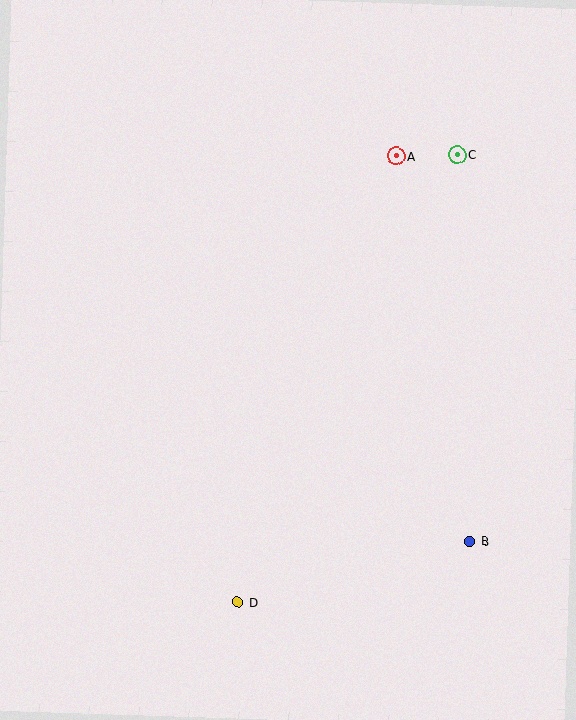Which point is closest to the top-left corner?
Point A is closest to the top-left corner.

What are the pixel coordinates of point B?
Point B is at (470, 541).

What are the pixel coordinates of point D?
Point D is at (238, 602).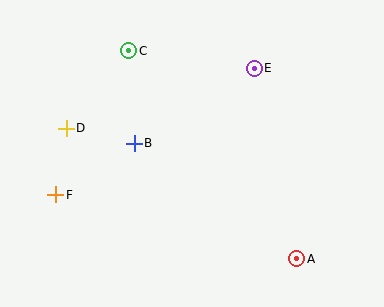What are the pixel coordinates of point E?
Point E is at (254, 68).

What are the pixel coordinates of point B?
Point B is at (134, 143).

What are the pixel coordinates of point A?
Point A is at (297, 259).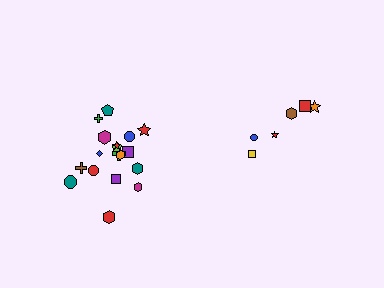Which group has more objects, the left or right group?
The left group.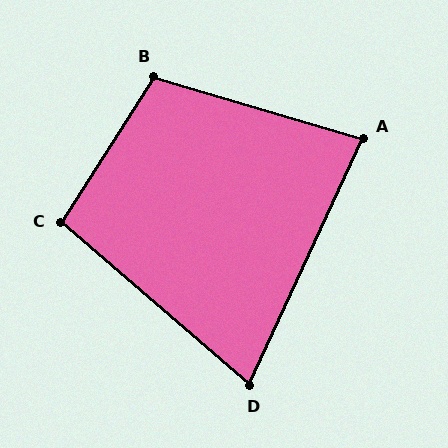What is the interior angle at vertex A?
Approximately 82 degrees (acute).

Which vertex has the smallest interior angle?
D, at approximately 74 degrees.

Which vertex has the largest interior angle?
B, at approximately 106 degrees.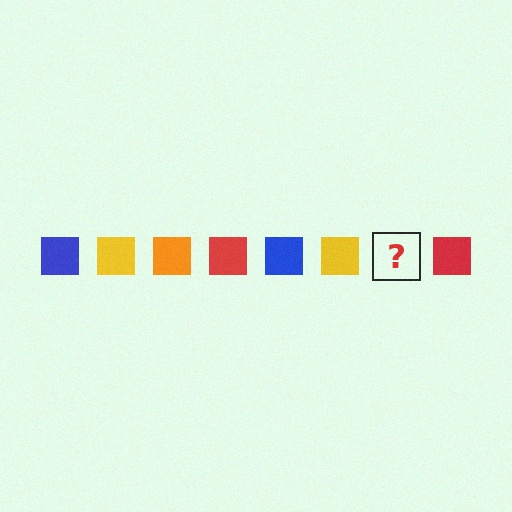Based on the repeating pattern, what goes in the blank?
The blank should be an orange square.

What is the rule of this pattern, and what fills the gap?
The rule is that the pattern cycles through blue, yellow, orange, red squares. The gap should be filled with an orange square.